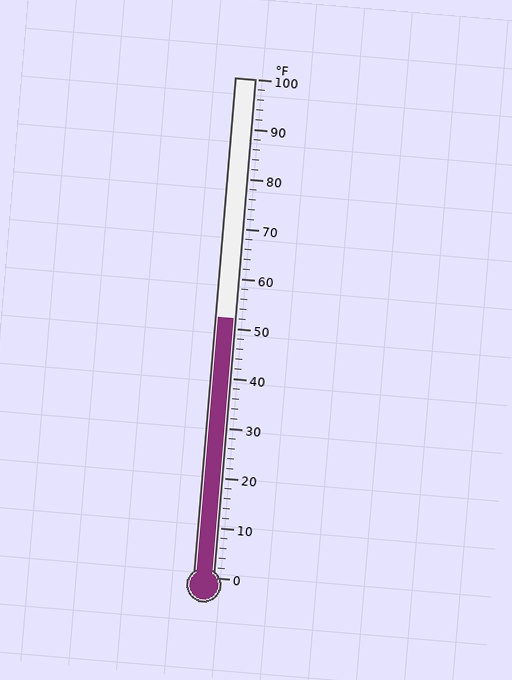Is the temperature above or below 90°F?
The temperature is below 90°F.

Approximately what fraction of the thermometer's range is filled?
The thermometer is filled to approximately 50% of its range.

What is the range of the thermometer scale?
The thermometer scale ranges from 0°F to 100°F.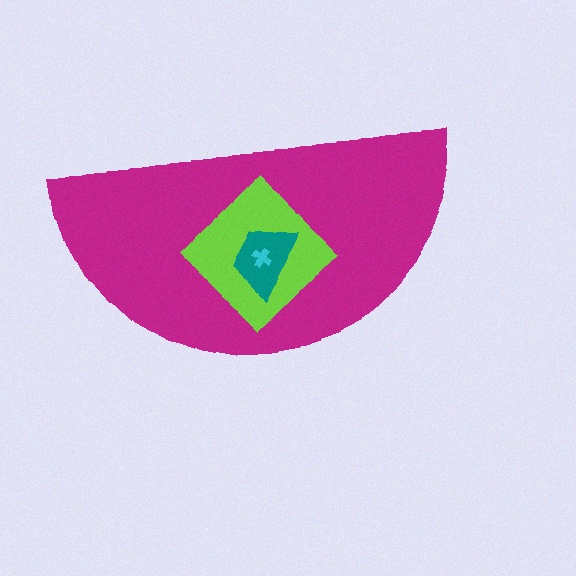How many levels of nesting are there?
4.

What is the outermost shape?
The magenta semicircle.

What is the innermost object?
The cyan cross.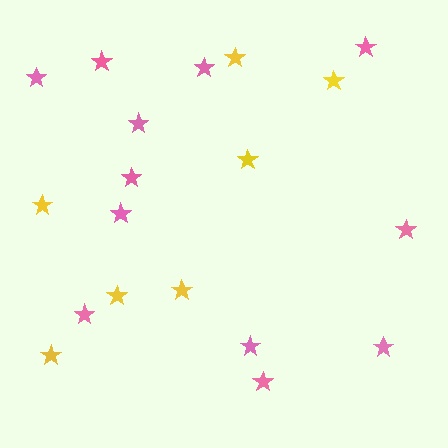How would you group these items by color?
There are 2 groups: one group of yellow stars (7) and one group of pink stars (12).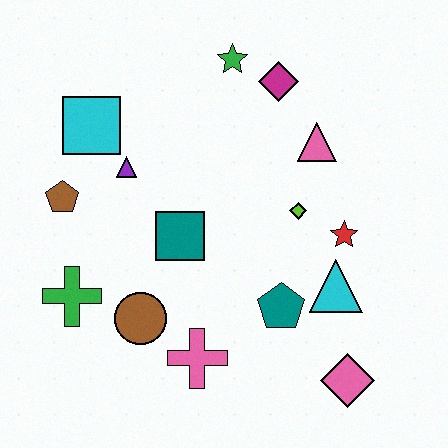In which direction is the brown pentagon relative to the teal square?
The brown pentagon is to the left of the teal square.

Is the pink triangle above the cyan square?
No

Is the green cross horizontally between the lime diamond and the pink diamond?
No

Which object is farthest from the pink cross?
The green star is farthest from the pink cross.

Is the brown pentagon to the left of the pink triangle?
Yes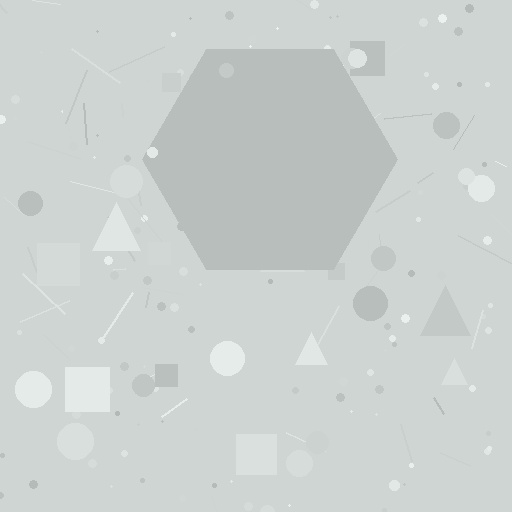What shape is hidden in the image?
A hexagon is hidden in the image.